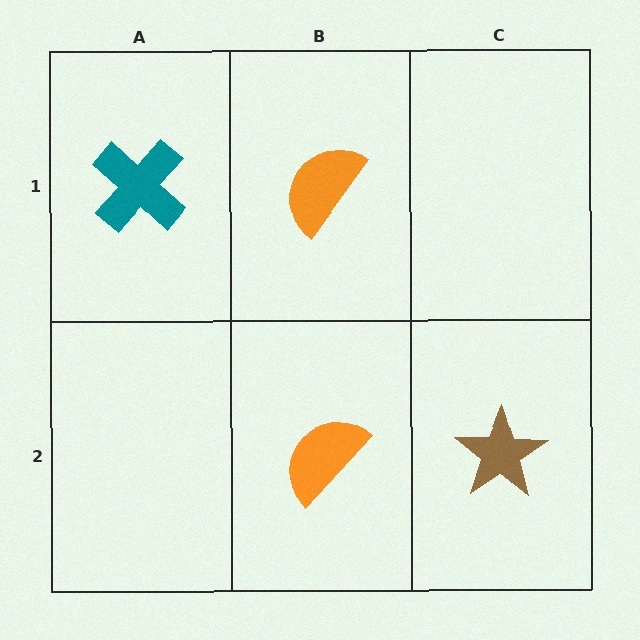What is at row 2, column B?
An orange semicircle.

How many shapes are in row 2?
2 shapes.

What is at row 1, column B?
An orange semicircle.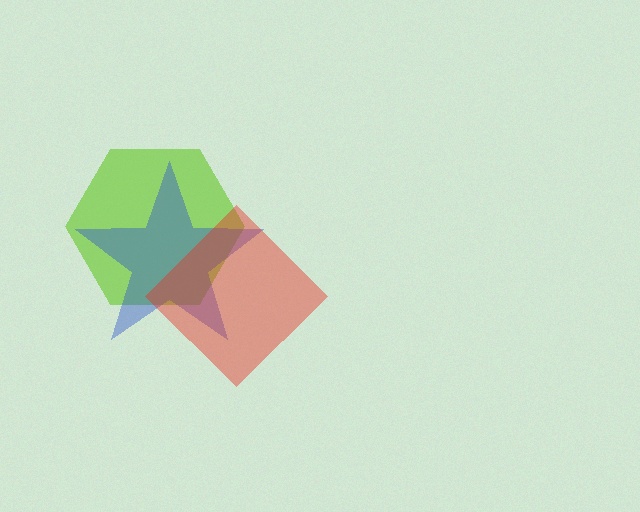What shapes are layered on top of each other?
The layered shapes are: a lime hexagon, a blue star, a red diamond.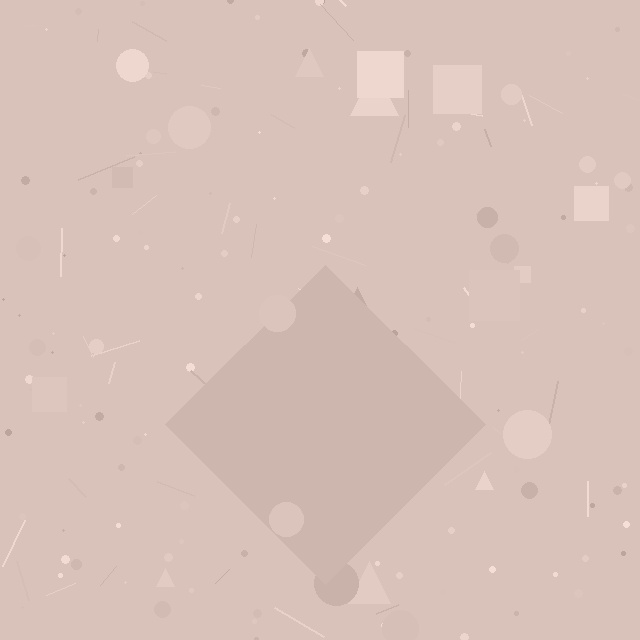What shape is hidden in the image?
A diamond is hidden in the image.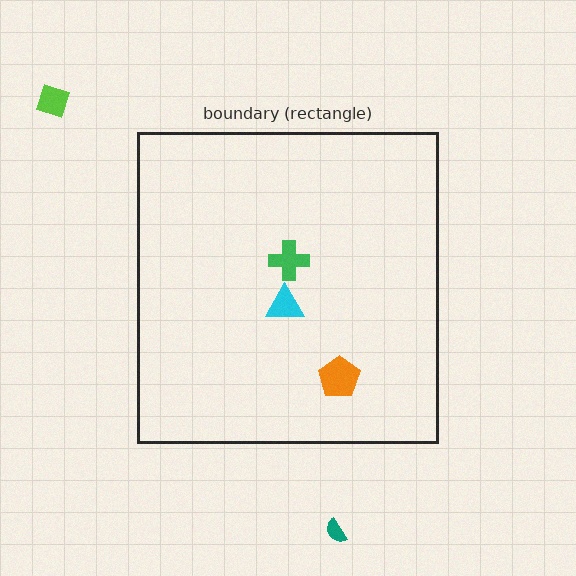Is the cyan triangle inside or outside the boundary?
Inside.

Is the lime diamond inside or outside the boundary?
Outside.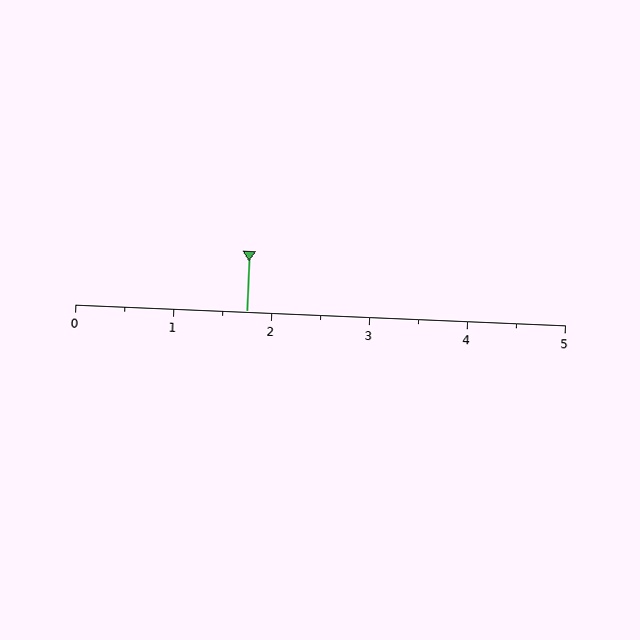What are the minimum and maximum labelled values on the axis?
The axis runs from 0 to 5.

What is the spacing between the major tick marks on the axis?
The major ticks are spaced 1 apart.